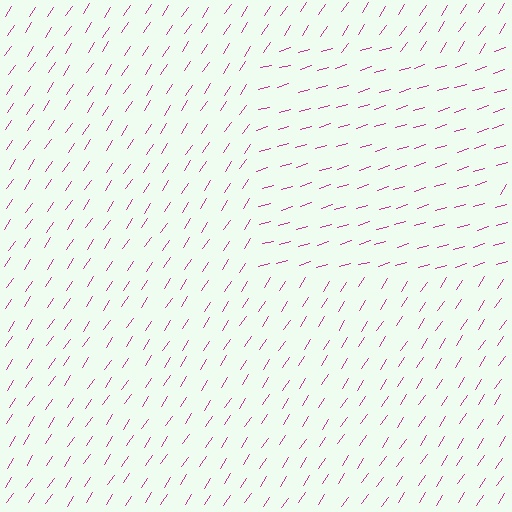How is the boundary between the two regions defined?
The boundary is defined purely by a change in line orientation (approximately 39 degrees difference). All lines are the same color and thickness.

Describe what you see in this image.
The image is filled with small magenta line segments. A rectangle region in the image has lines oriented differently from the surrounding lines, creating a visible texture boundary.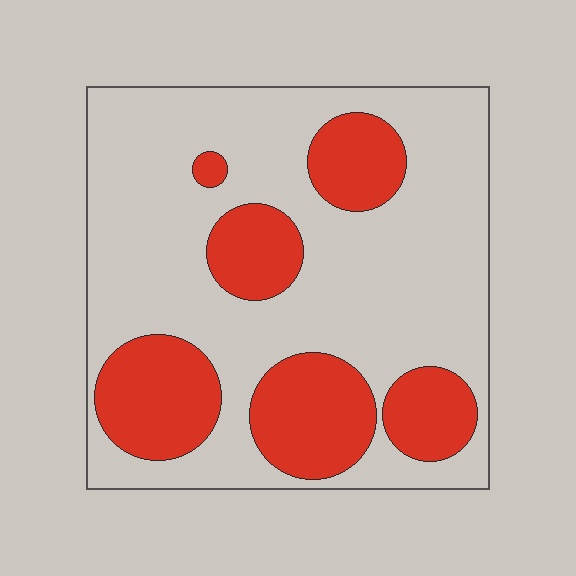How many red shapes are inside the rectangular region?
6.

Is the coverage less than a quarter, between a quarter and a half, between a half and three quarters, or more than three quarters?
Between a quarter and a half.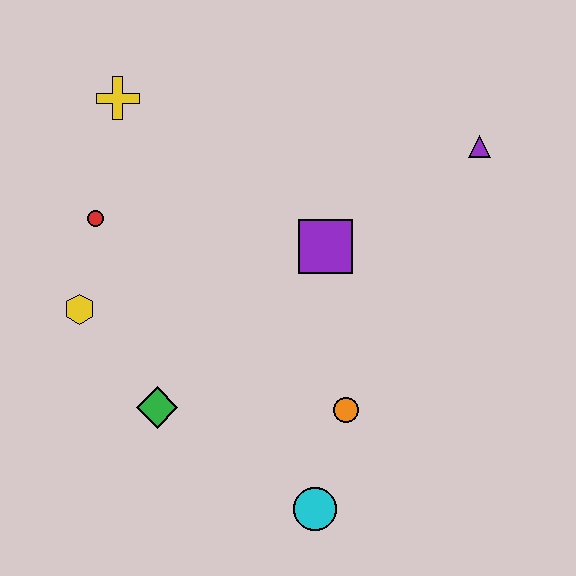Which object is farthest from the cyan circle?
The yellow cross is farthest from the cyan circle.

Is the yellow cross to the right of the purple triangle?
No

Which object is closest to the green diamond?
The yellow hexagon is closest to the green diamond.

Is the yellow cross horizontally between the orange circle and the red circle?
Yes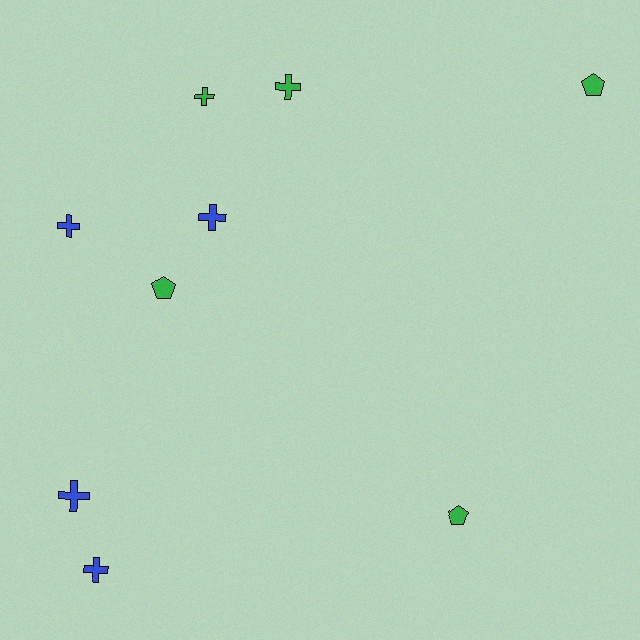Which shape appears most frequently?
Cross, with 6 objects.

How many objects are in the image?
There are 9 objects.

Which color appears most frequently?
Green, with 5 objects.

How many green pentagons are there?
There are 3 green pentagons.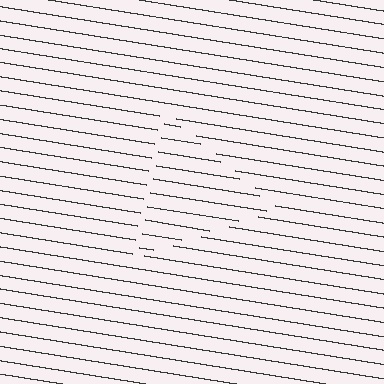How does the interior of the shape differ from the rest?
The interior of the shape contains the same grating, shifted by half a period — the contour is defined by the phase discontinuity where line-ends from the inner and outer gratings abut.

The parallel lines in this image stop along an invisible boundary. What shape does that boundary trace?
An illusory triangle. The interior of the shape contains the same grating, shifted by half a period — the contour is defined by the phase discontinuity where line-ends from the inner and outer gratings abut.